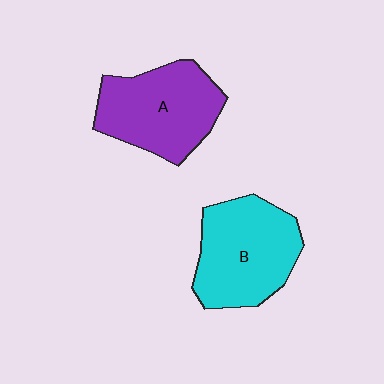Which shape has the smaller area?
Shape A (purple).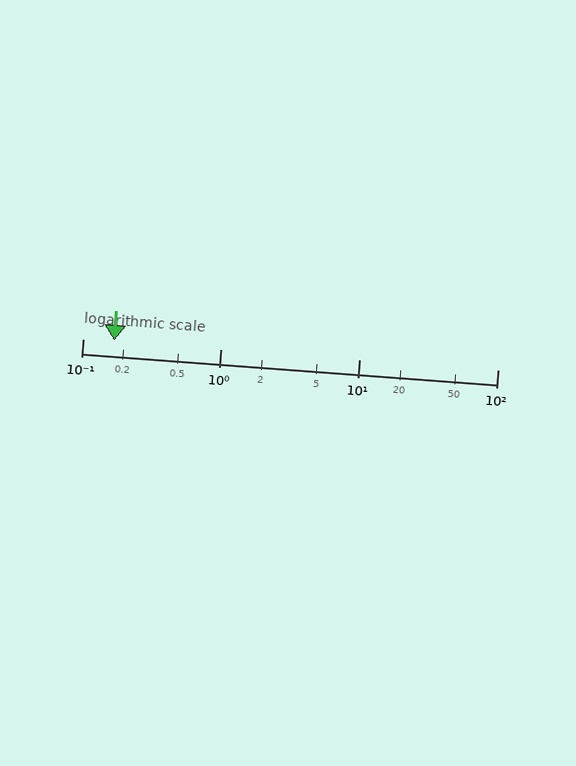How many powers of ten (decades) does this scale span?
The scale spans 3 decades, from 0.1 to 100.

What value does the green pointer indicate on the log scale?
The pointer indicates approximately 0.17.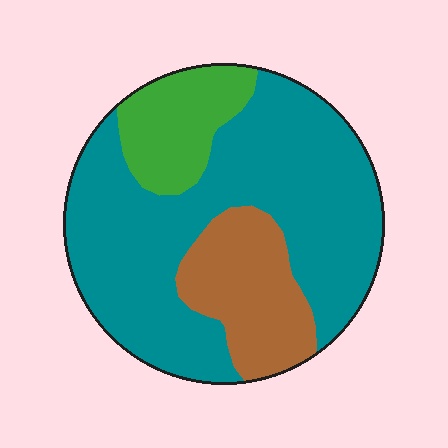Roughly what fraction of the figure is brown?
Brown takes up about one fifth (1/5) of the figure.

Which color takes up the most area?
Teal, at roughly 65%.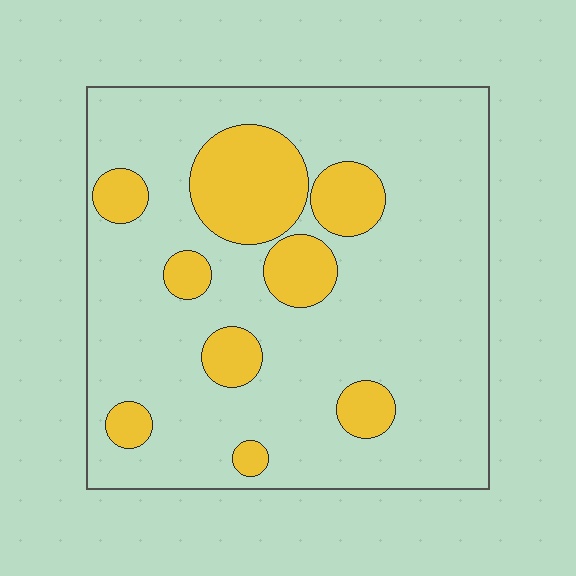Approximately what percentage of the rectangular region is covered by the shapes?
Approximately 20%.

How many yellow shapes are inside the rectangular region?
9.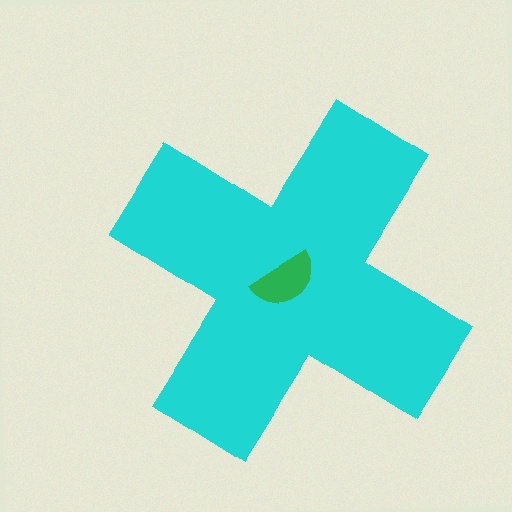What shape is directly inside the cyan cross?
The green semicircle.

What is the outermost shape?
The cyan cross.